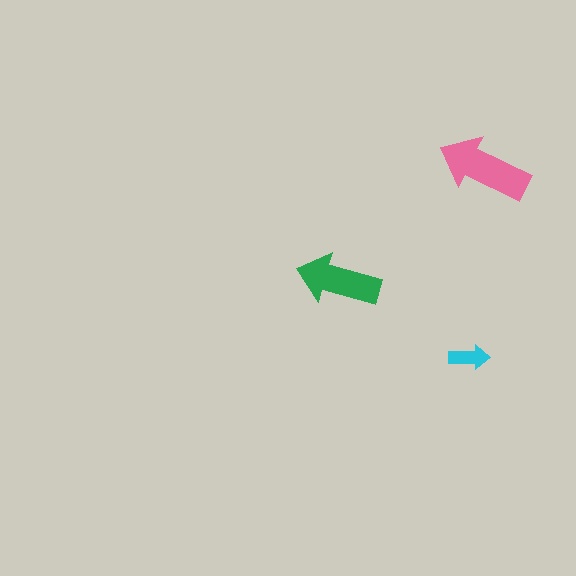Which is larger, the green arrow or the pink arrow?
The pink one.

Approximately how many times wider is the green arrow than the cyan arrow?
About 2 times wider.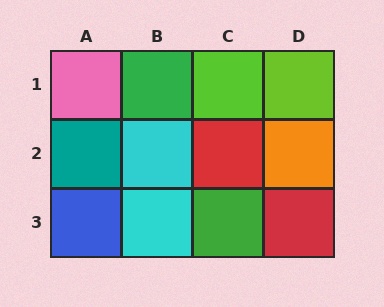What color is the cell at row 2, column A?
Teal.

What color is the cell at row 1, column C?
Lime.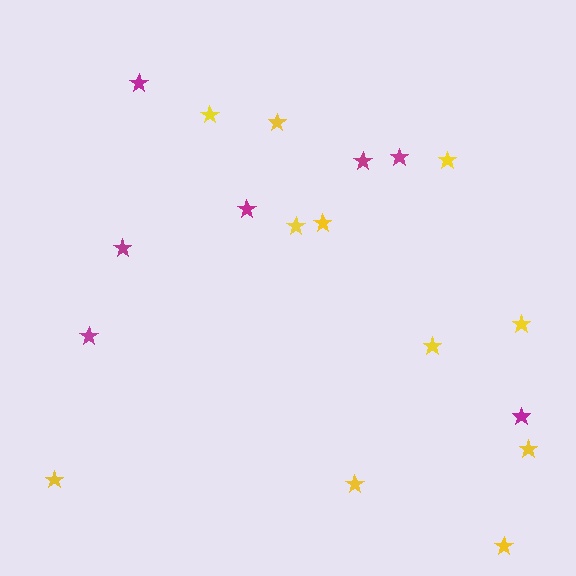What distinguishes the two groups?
There are 2 groups: one group of yellow stars (11) and one group of magenta stars (7).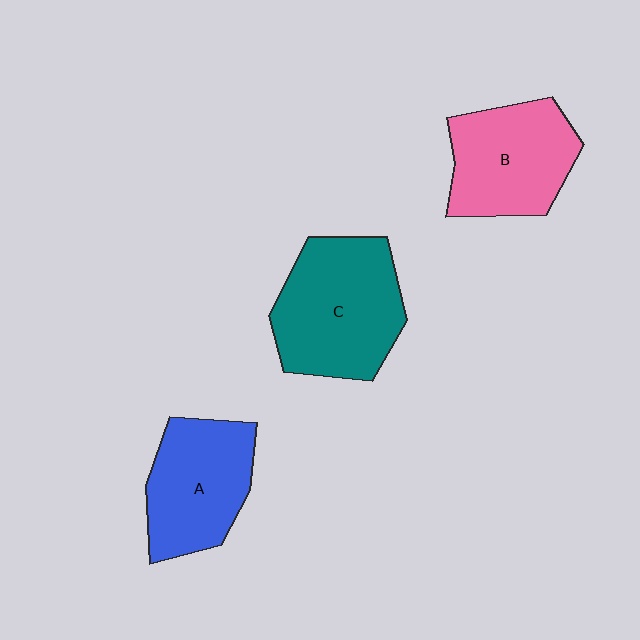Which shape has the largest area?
Shape C (teal).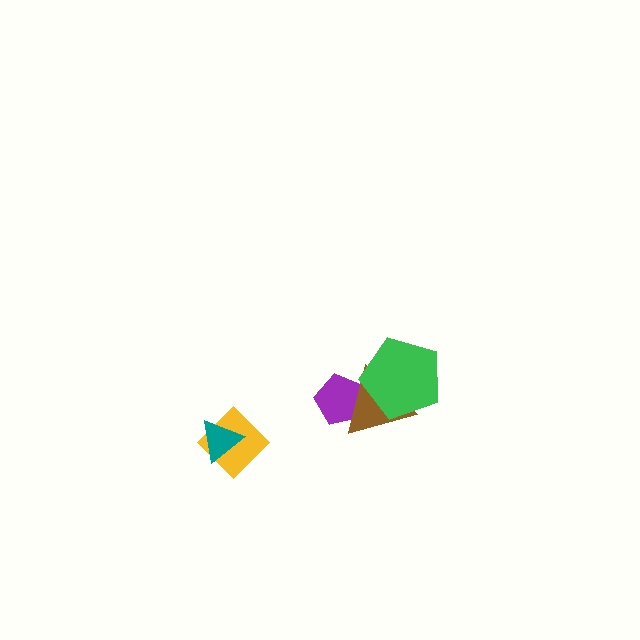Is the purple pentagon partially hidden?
Yes, it is partially covered by another shape.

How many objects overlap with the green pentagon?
1 object overlaps with the green pentagon.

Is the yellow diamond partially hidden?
Yes, it is partially covered by another shape.